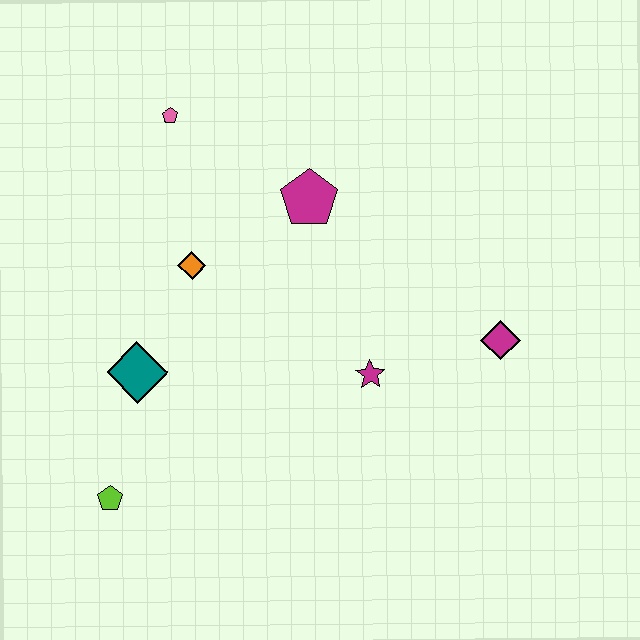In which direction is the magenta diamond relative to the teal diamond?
The magenta diamond is to the right of the teal diamond.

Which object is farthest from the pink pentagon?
The magenta diamond is farthest from the pink pentagon.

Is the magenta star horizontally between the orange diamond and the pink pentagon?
No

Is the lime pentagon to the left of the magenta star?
Yes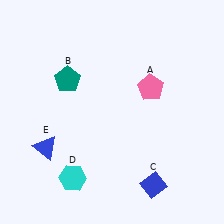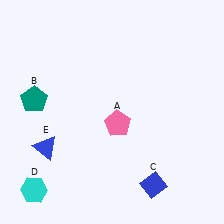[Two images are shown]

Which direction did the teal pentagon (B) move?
The teal pentagon (B) moved left.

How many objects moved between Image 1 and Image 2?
3 objects moved between the two images.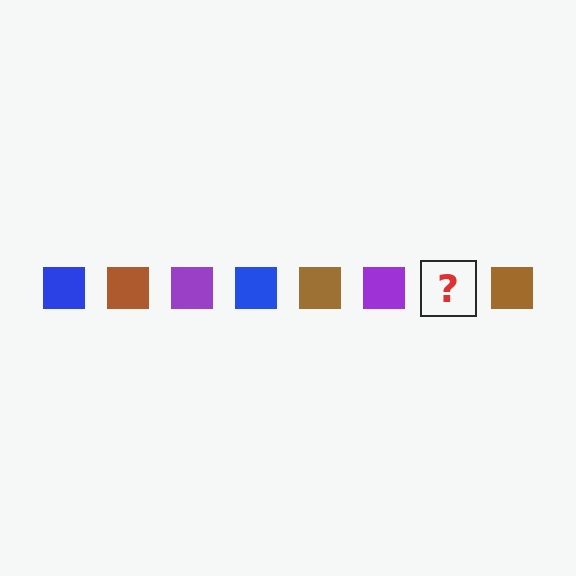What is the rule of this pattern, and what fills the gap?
The rule is that the pattern cycles through blue, brown, purple squares. The gap should be filled with a blue square.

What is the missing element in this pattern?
The missing element is a blue square.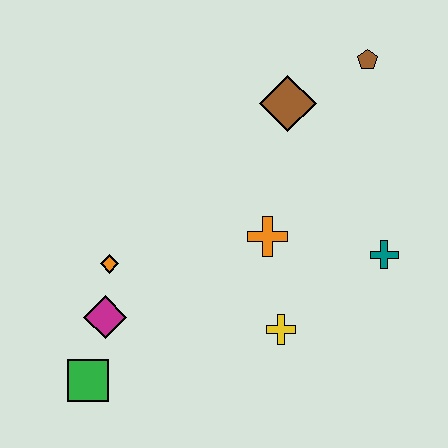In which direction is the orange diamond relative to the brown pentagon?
The orange diamond is to the left of the brown pentagon.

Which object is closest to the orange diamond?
The magenta diamond is closest to the orange diamond.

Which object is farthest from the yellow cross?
The brown pentagon is farthest from the yellow cross.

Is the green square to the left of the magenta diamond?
Yes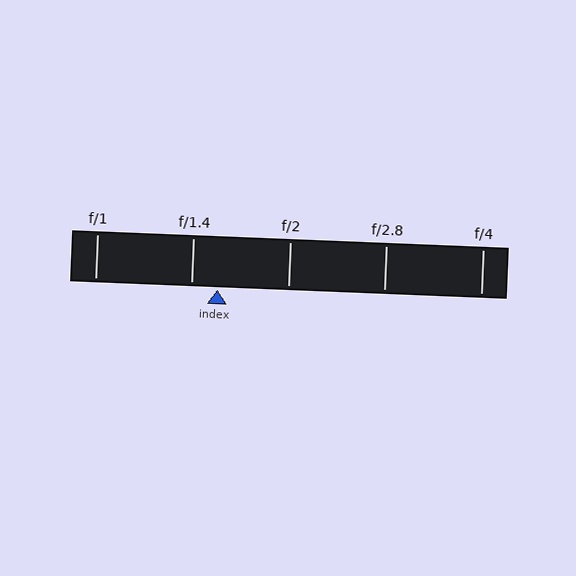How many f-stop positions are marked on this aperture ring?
There are 5 f-stop positions marked.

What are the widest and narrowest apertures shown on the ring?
The widest aperture shown is f/1 and the narrowest is f/4.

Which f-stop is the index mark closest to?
The index mark is closest to f/1.4.